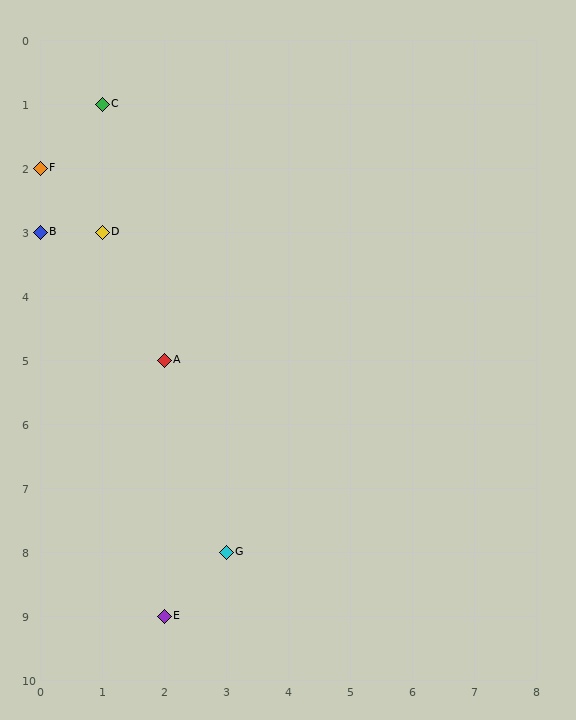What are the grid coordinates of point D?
Point D is at grid coordinates (1, 3).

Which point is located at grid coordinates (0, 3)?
Point B is at (0, 3).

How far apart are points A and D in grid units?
Points A and D are 1 column and 2 rows apart (about 2.2 grid units diagonally).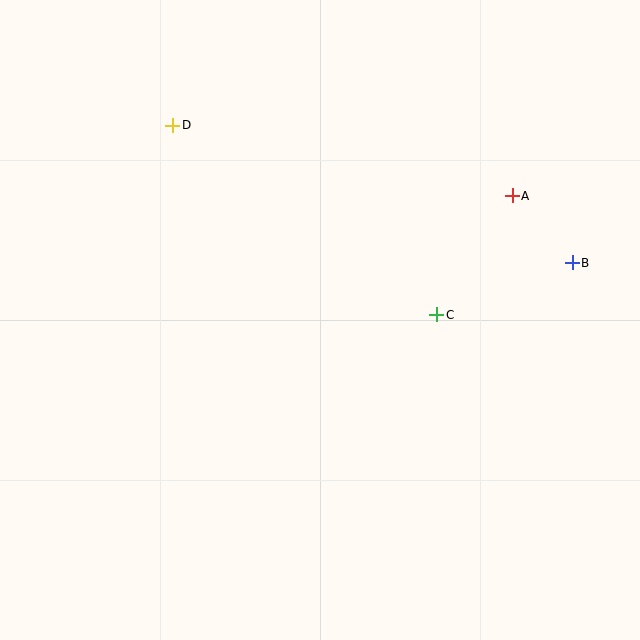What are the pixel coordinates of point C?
Point C is at (437, 315).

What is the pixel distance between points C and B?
The distance between C and B is 145 pixels.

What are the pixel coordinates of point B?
Point B is at (572, 263).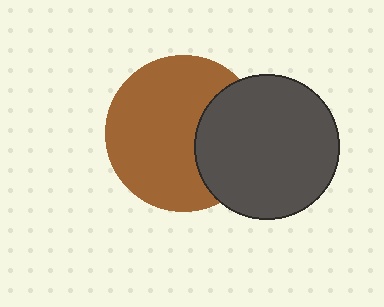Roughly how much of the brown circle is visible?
Most of it is visible (roughly 70%).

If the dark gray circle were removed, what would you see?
You would see the complete brown circle.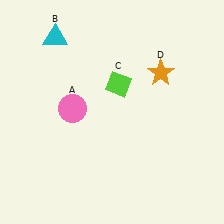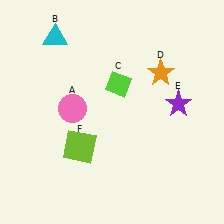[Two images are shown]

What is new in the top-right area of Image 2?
A purple star (E) was added in the top-right area of Image 2.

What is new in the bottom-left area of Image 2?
A lime square (F) was added in the bottom-left area of Image 2.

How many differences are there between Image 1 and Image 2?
There are 2 differences between the two images.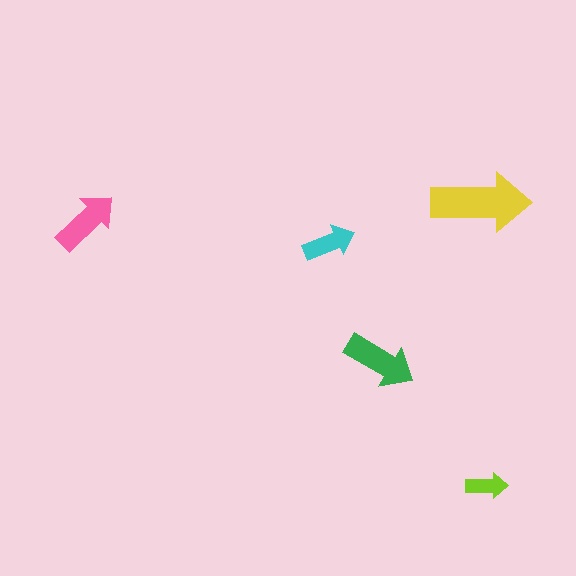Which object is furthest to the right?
The lime arrow is rightmost.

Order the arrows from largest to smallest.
the yellow one, the green one, the pink one, the cyan one, the lime one.